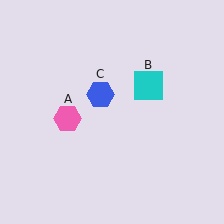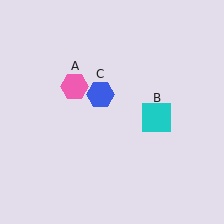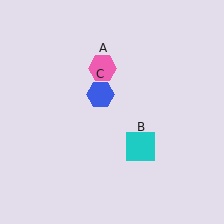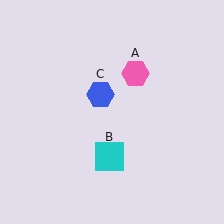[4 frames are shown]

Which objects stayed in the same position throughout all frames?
Blue hexagon (object C) remained stationary.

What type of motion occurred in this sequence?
The pink hexagon (object A), cyan square (object B) rotated clockwise around the center of the scene.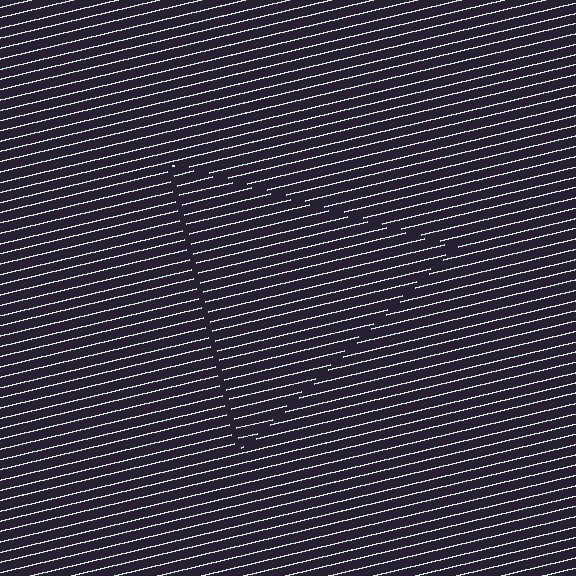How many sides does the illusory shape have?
3 sides — the line-ends trace a triangle.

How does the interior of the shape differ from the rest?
The interior of the shape contains the same grating, shifted by half a period — the contour is defined by the phase discontinuity where line-ends from the inner and outer gratings abut.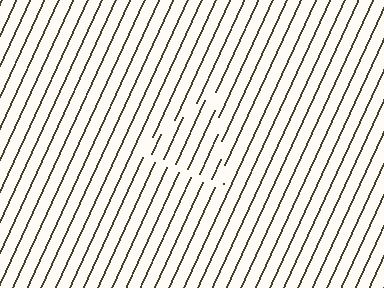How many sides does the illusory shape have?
3 sides — the line-ends trace a triangle.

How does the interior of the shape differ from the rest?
The interior of the shape contains the same grating, shifted by half a period — the contour is defined by the phase discontinuity where line-ends from the inner and outer gratings abut.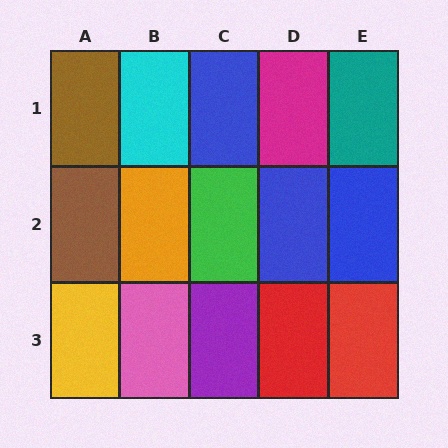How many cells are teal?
1 cell is teal.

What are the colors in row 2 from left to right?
Brown, orange, green, blue, blue.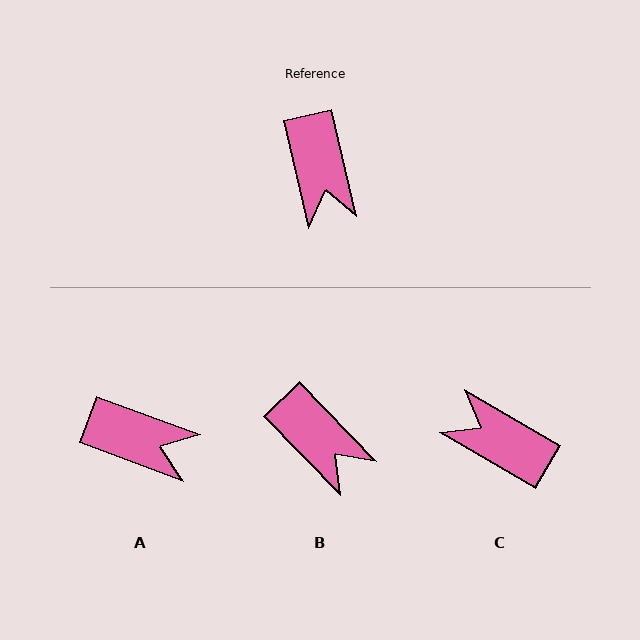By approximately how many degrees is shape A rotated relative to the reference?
Approximately 56 degrees counter-clockwise.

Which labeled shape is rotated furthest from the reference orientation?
C, about 133 degrees away.